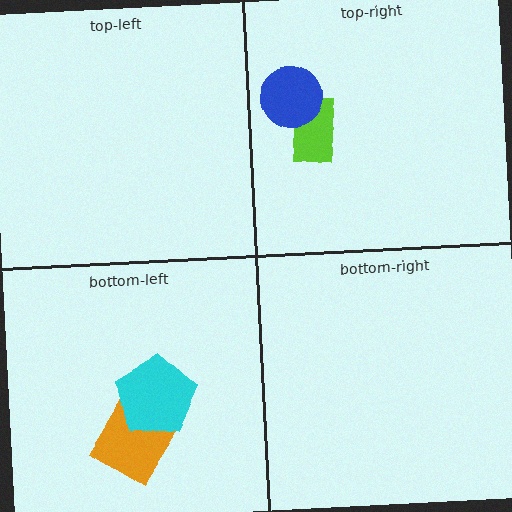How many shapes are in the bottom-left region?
2.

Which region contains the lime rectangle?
The top-right region.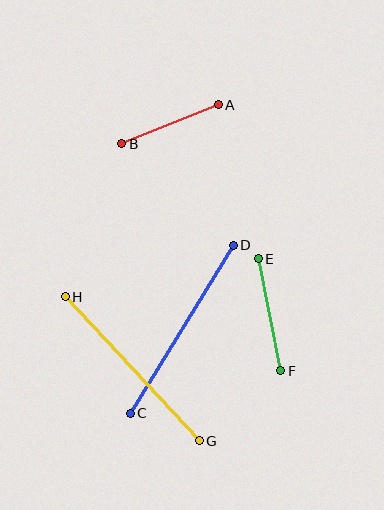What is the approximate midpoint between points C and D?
The midpoint is at approximately (182, 329) pixels.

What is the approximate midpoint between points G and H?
The midpoint is at approximately (132, 369) pixels.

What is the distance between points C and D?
The distance is approximately 197 pixels.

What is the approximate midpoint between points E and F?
The midpoint is at approximately (269, 315) pixels.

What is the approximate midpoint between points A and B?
The midpoint is at approximately (170, 124) pixels.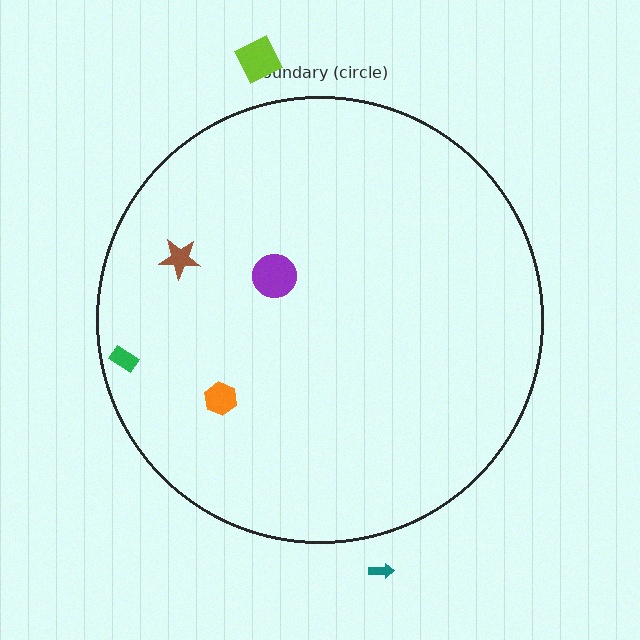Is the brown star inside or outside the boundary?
Inside.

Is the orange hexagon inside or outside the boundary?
Inside.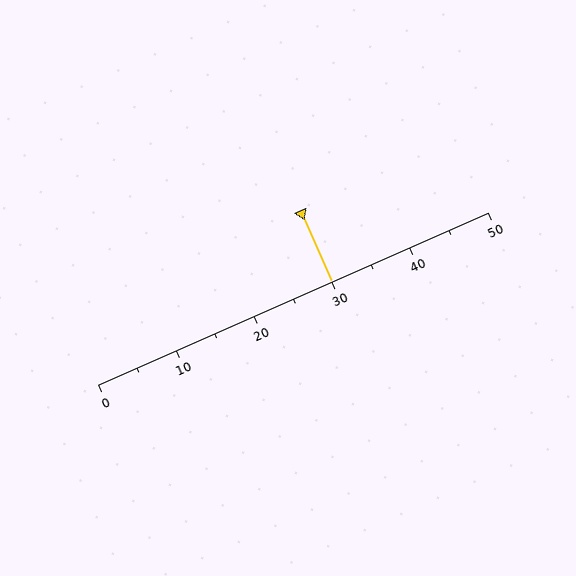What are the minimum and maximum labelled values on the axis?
The axis runs from 0 to 50.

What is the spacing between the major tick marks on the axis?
The major ticks are spaced 10 apart.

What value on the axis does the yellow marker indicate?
The marker indicates approximately 30.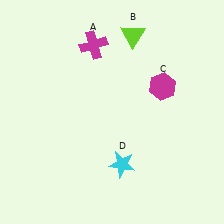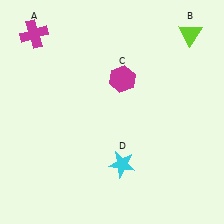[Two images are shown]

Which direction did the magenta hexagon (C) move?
The magenta hexagon (C) moved left.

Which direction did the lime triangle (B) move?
The lime triangle (B) moved right.